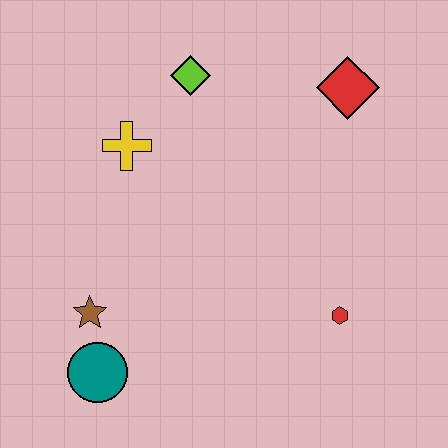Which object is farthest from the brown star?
The red diamond is farthest from the brown star.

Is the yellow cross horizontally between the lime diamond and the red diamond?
No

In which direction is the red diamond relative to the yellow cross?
The red diamond is to the right of the yellow cross.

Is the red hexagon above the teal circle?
Yes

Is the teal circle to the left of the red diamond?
Yes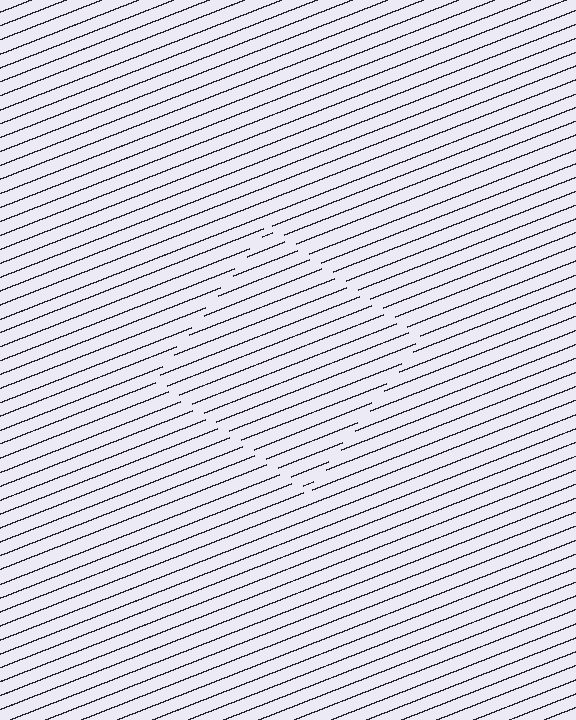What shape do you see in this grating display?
An illusory square. The interior of the shape contains the same grating, shifted by half a period — the contour is defined by the phase discontinuity where line-ends from the inner and outer gratings abut.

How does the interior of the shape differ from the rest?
The interior of the shape contains the same grating, shifted by half a period — the contour is defined by the phase discontinuity where line-ends from the inner and outer gratings abut.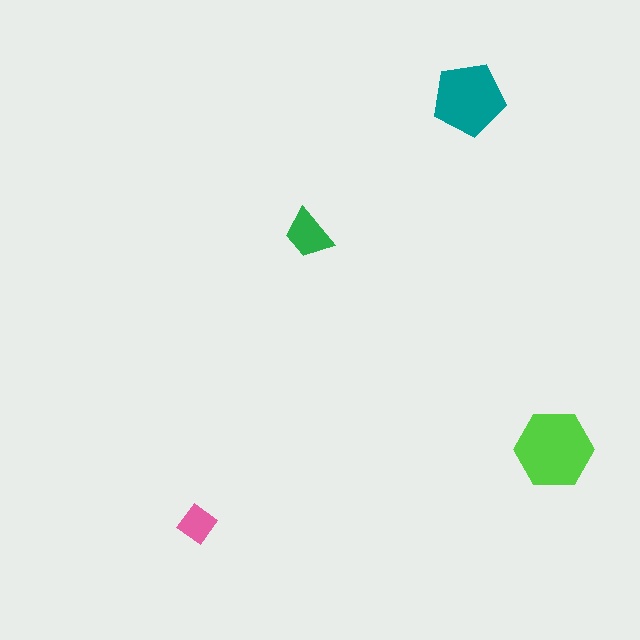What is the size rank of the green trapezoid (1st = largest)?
3rd.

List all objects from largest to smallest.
The lime hexagon, the teal pentagon, the green trapezoid, the pink diamond.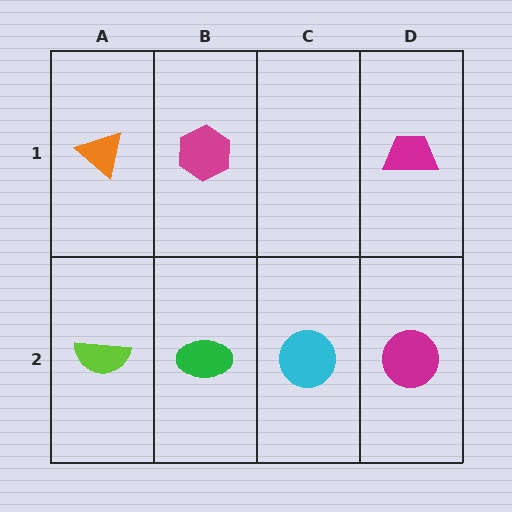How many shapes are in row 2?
4 shapes.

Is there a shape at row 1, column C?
No, that cell is empty.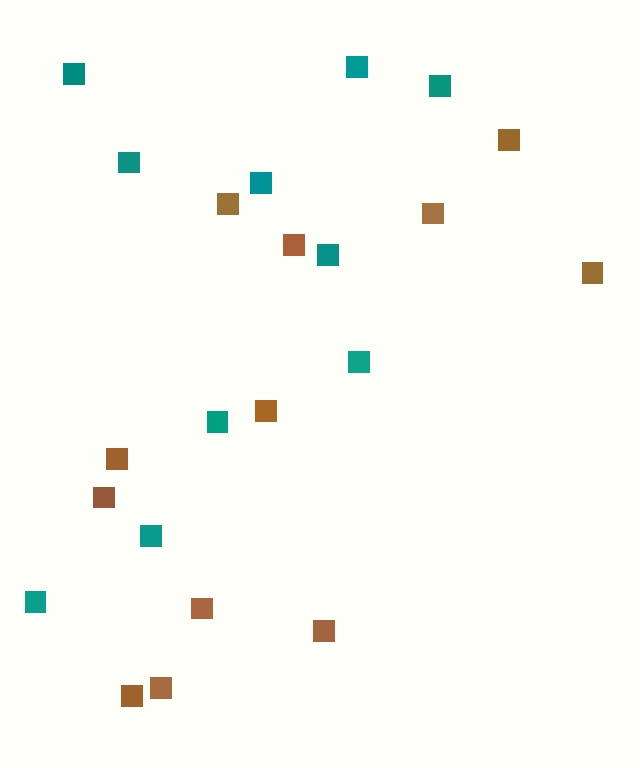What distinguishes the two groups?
There are 2 groups: one group of brown squares (12) and one group of teal squares (10).